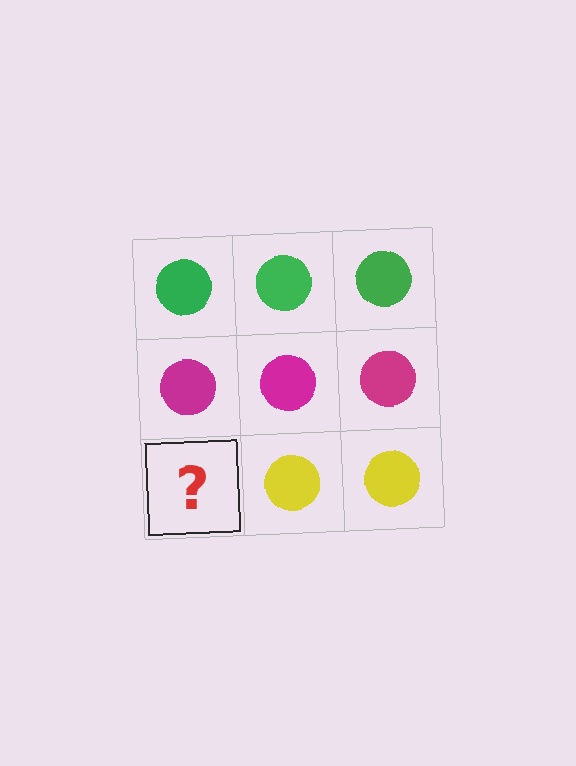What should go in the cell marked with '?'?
The missing cell should contain a yellow circle.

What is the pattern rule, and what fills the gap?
The rule is that each row has a consistent color. The gap should be filled with a yellow circle.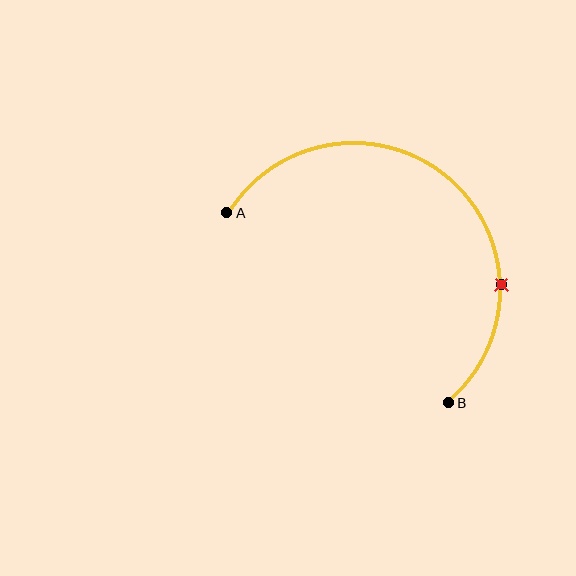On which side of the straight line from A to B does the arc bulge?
The arc bulges above and to the right of the straight line connecting A and B.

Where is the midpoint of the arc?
The arc midpoint is the point on the curve farthest from the straight line joining A and B. It sits above and to the right of that line.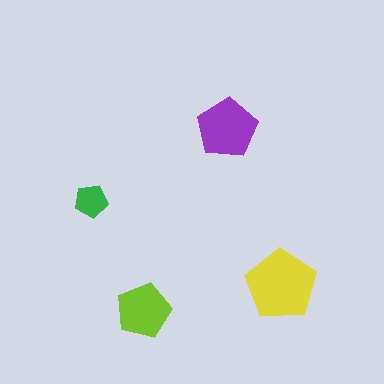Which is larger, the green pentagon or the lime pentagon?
The lime one.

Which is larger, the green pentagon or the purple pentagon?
The purple one.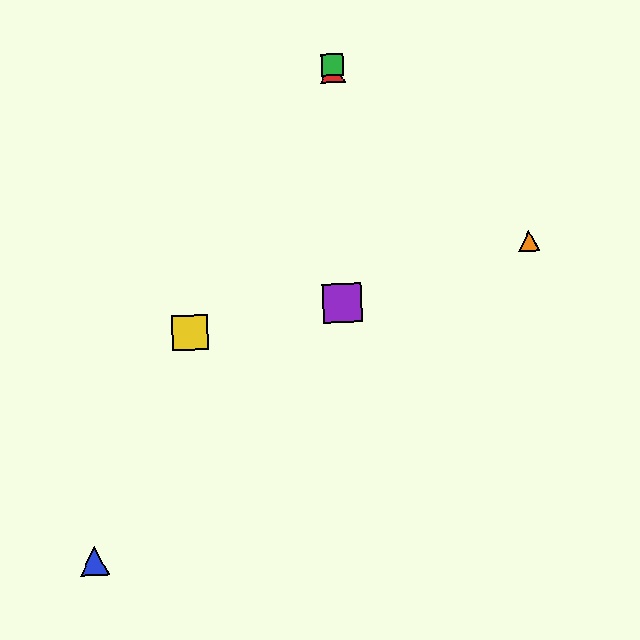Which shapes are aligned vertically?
The red triangle, the green square, the purple square are aligned vertically.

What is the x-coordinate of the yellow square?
The yellow square is at x≈190.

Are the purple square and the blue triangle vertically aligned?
No, the purple square is at x≈342 and the blue triangle is at x≈95.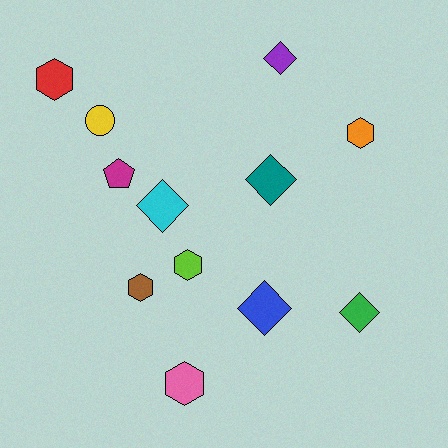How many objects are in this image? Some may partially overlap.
There are 12 objects.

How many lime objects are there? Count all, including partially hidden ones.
There is 1 lime object.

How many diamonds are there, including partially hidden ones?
There are 5 diamonds.